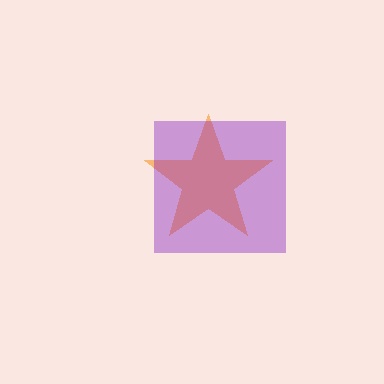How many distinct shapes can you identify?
There are 2 distinct shapes: an orange star, a purple square.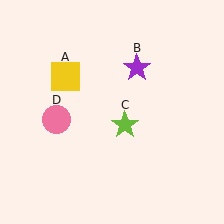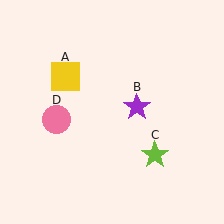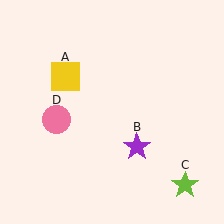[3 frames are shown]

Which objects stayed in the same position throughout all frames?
Yellow square (object A) and pink circle (object D) remained stationary.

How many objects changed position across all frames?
2 objects changed position: purple star (object B), lime star (object C).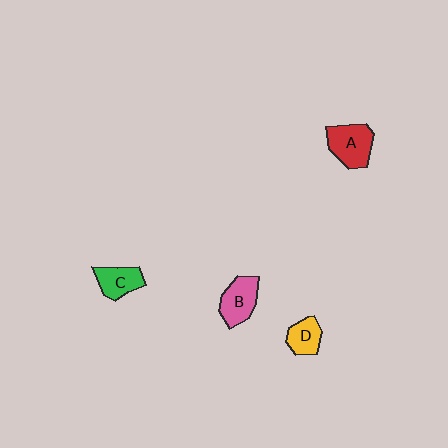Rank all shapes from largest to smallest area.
From largest to smallest: A (red), B (pink), C (green), D (yellow).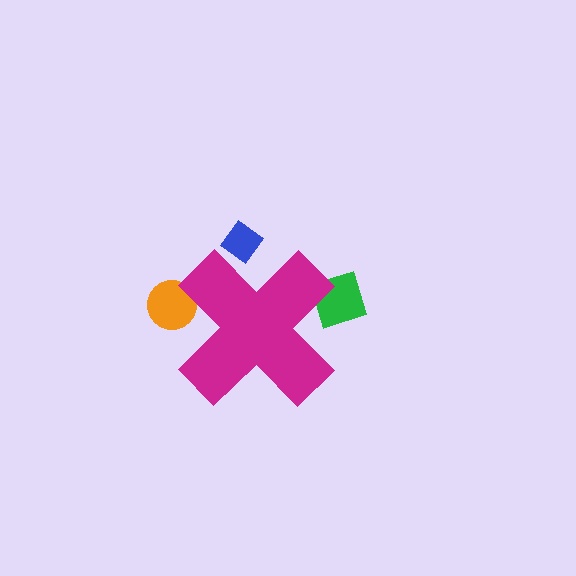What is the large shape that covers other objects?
A magenta cross.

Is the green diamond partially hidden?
Yes, the green diamond is partially hidden behind the magenta cross.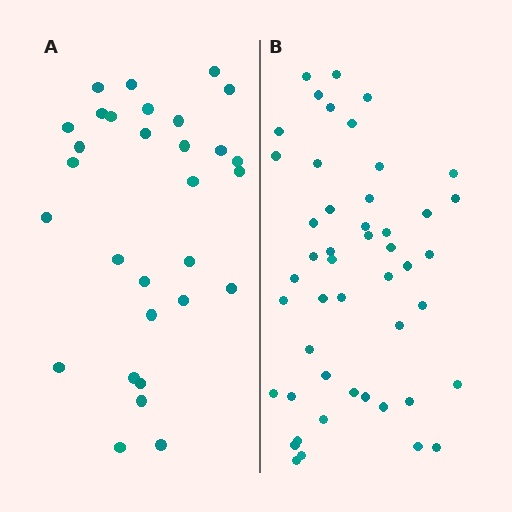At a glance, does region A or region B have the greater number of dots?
Region B (the right region) has more dots.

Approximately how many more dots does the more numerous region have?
Region B has approximately 20 more dots than region A.